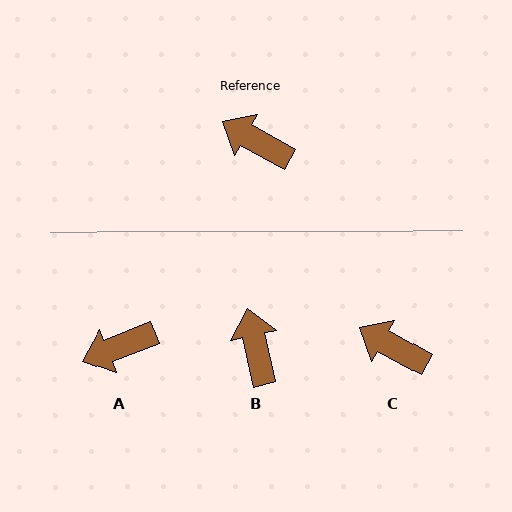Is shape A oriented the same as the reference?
No, it is off by about 50 degrees.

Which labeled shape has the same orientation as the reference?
C.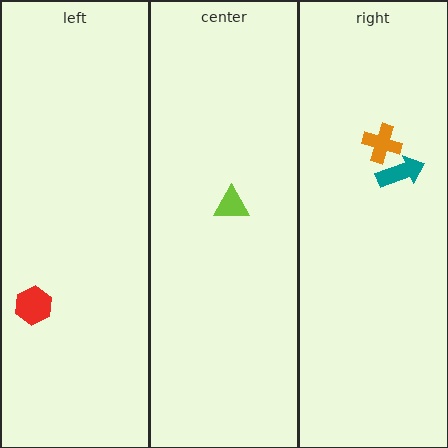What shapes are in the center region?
The lime triangle.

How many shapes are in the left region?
1.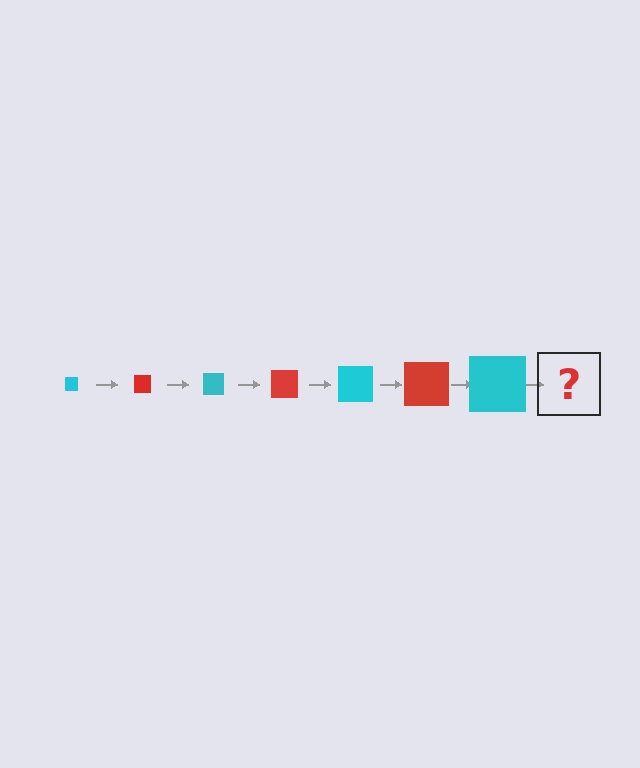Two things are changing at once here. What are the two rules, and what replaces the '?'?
The two rules are that the square grows larger each step and the color cycles through cyan and red. The '?' should be a red square, larger than the previous one.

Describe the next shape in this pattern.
It should be a red square, larger than the previous one.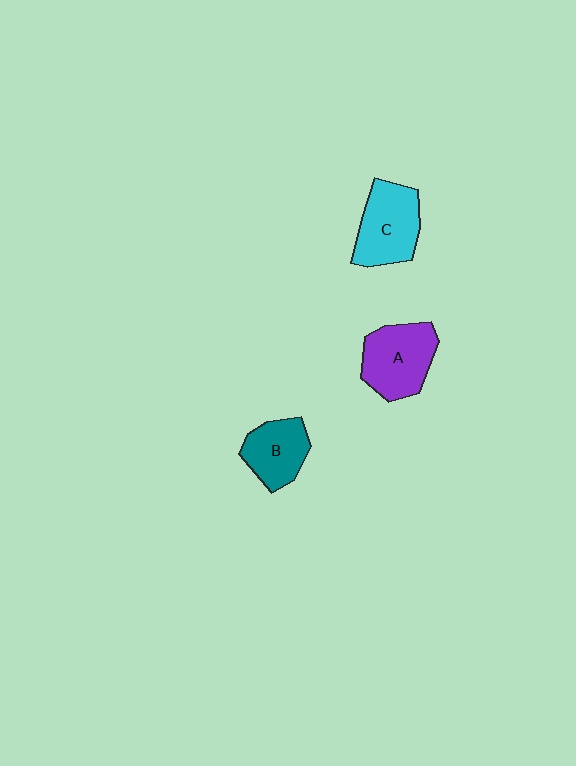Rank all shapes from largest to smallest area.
From largest to smallest: A (purple), C (cyan), B (teal).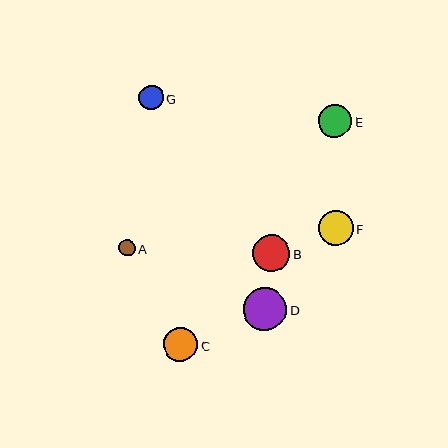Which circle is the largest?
Circle D is the largest with a size of approximately 43 pixels.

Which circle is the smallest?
Circle A is the smallest with a size of approximately 16 pixels.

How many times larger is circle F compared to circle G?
Circle F is approximately 1.4 times the size of circle G.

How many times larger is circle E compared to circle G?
Circle E is approximately 1.3 times the size of circle G.